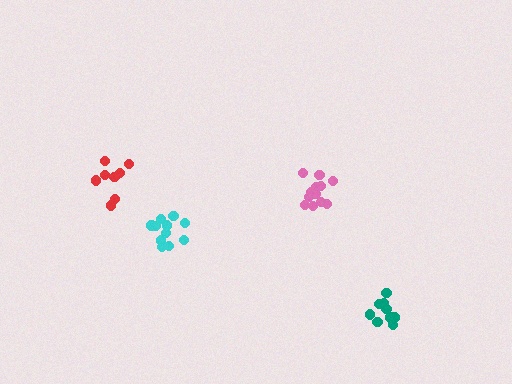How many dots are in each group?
Group 1: 8 dots, Group 2: 9 dots, Group 3: 12 dots, Group 4: 12 dots (41 total).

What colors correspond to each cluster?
The clusters are colored: red, teal, pink, cyan.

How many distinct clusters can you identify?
There are 4 distinct clusters.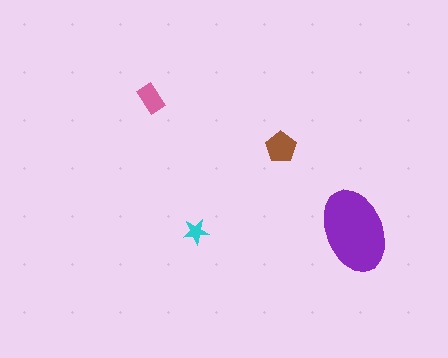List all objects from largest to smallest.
The purple ellipse, the brown pentagon, the pink rectangle, the cyan star.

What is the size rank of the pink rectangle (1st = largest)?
3rd.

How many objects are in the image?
There are 4 objects in the image.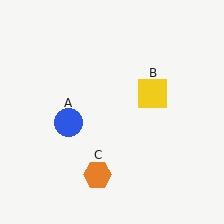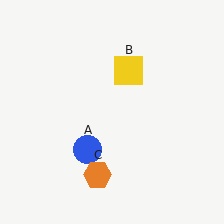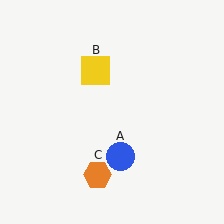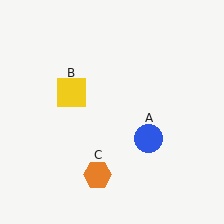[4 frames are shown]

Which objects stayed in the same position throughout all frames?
Orange hexagon (object C) remained stationary.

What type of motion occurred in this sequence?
The blue circle (object A), yellow square (object B) rotated counterclockwise around the center of the scene.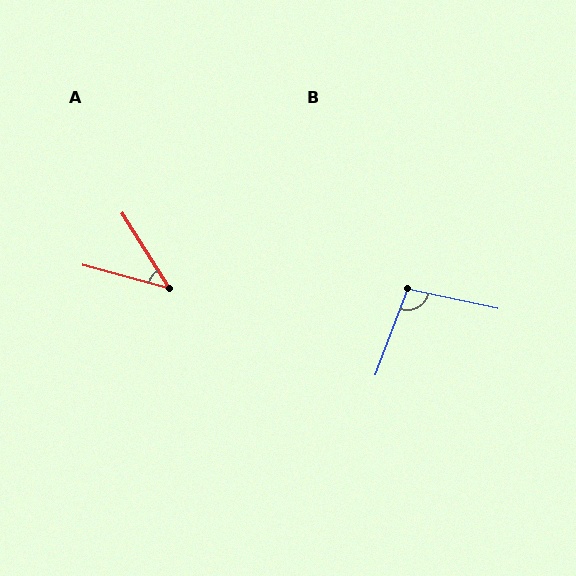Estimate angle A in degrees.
Approximately 43 degrees.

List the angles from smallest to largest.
A (43°), B (98°).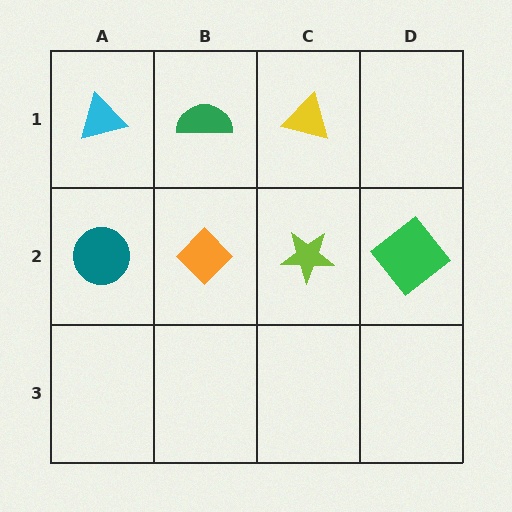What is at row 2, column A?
A teal circle.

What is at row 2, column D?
A green diamond.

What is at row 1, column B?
A green semicircle.